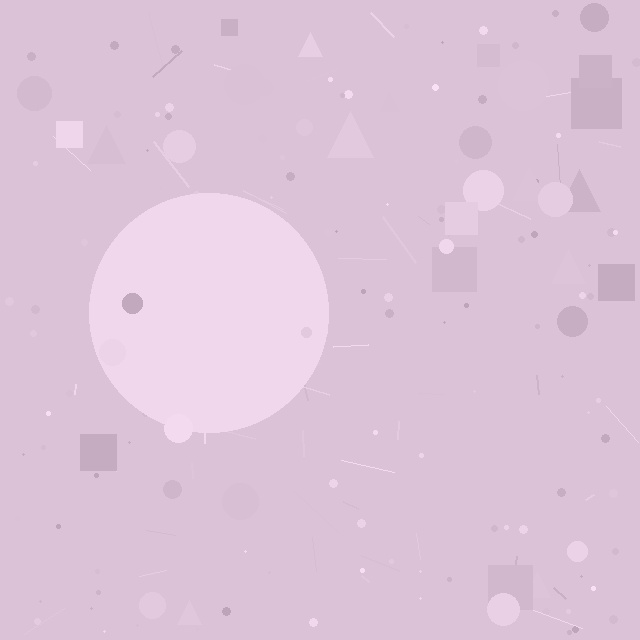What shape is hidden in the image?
A circle is hidden in the image.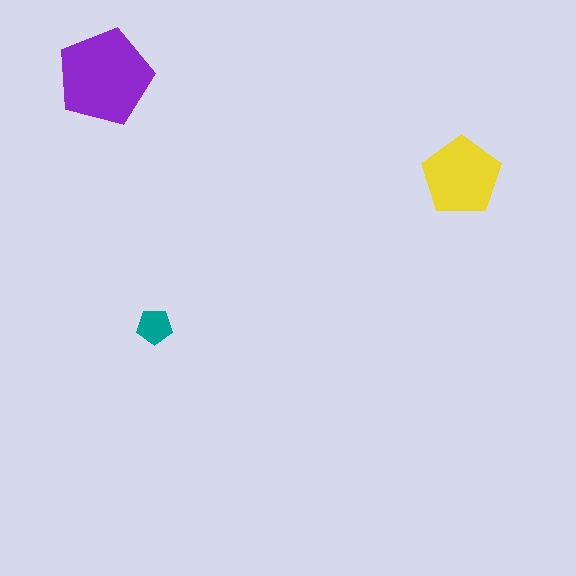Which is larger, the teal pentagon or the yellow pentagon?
The yellow one.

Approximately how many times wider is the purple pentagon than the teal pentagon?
About 2.5 times wider.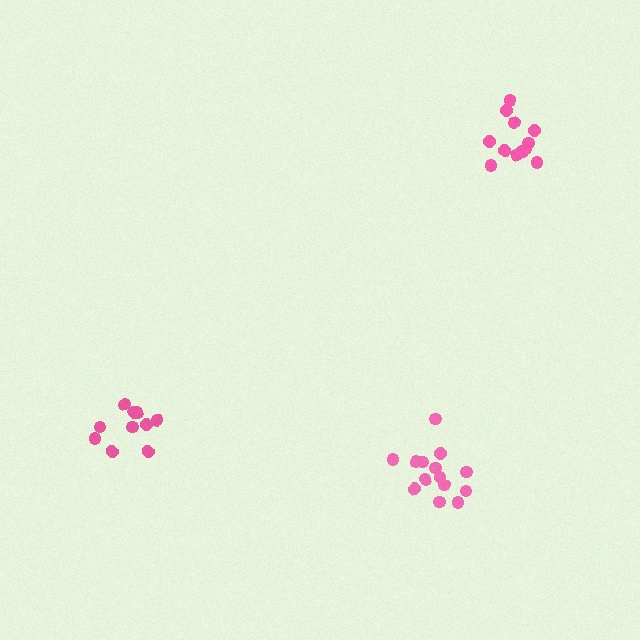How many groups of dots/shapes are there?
There are 3 groups.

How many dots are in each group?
Group 1: 10 dots, Group 2: 12 dots, Group 3: 14 dots (36 total).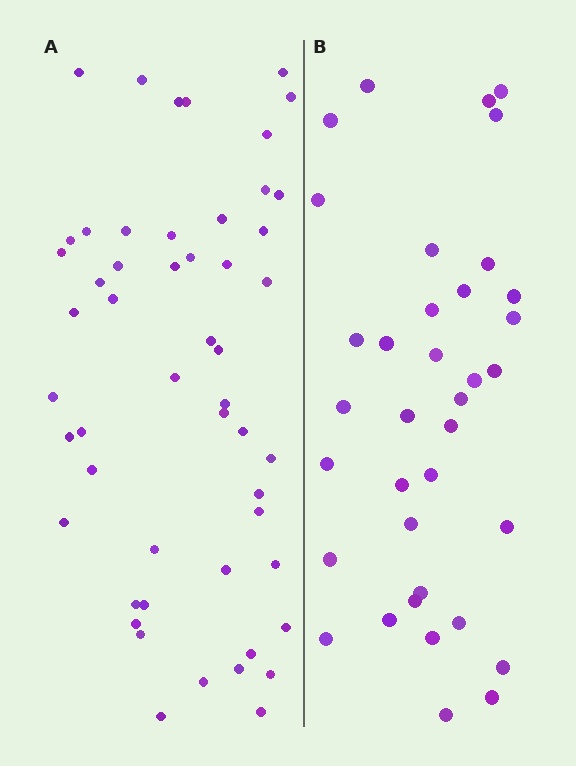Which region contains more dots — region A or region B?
Region A (the left region) has more dots.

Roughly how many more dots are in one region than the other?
Region A has approximately 15 more dots than region B.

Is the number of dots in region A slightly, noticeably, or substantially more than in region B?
Region A has noticeably more, but not dramatically so. The ratio is roughly 1.4 to 1.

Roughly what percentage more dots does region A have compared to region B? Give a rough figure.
About 45% more.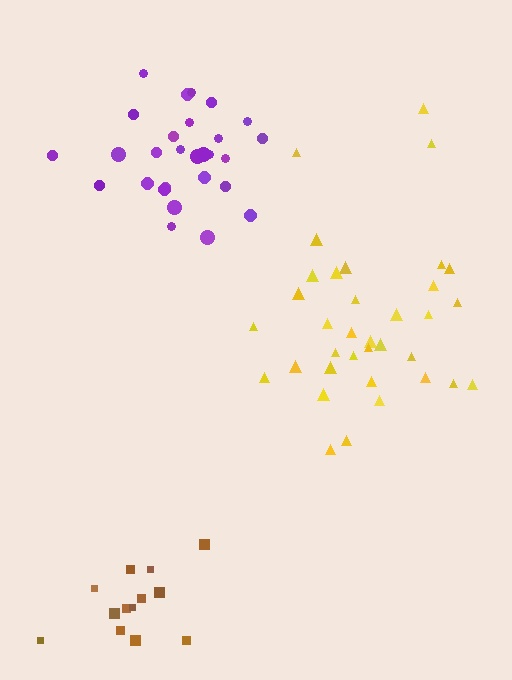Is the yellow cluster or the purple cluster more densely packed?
Purple.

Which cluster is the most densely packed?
Purple.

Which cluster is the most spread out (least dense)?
Brown.